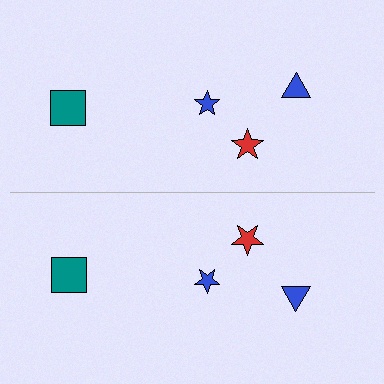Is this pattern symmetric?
Yes, this pattern has bilateral (reflection) symmetry.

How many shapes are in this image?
There are 8 shapes in this image.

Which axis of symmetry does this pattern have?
The pattern has a horizontal axis of symmetry running through the center of the image.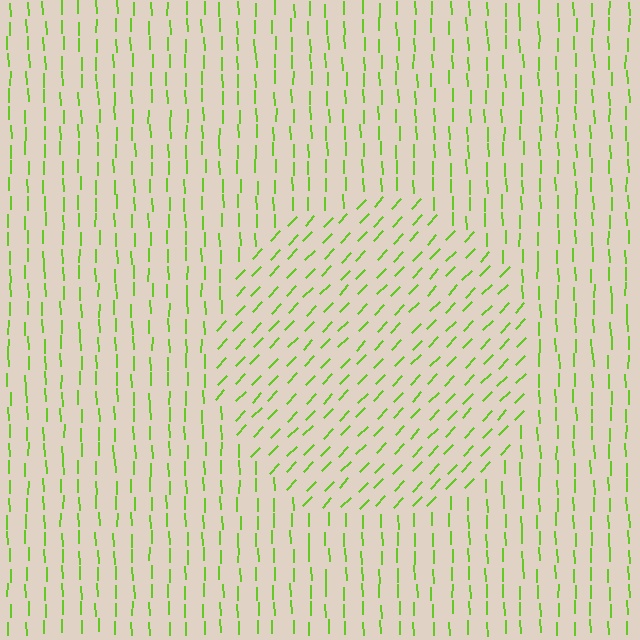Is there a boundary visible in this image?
Yes, there is a texture boundary formed by a change in line orientation.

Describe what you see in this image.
The image is filled with small lime line segments. A circle region in the image has lines oriented differently from the surrounding lines, creating a visible texture boundary.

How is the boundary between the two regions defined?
The boundary is defined purely by a change in line orientation (approximately 45 degrees difference). All lines are the same color and thickness.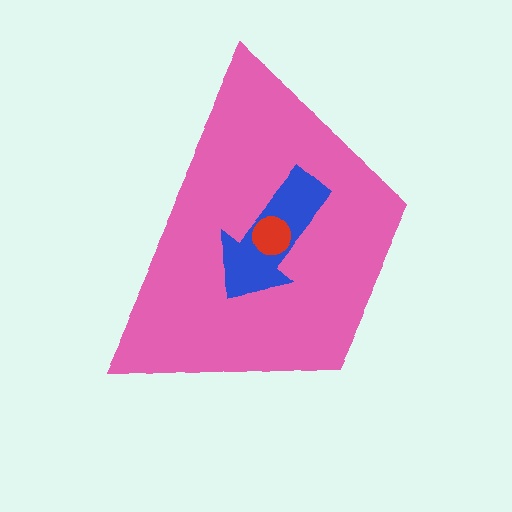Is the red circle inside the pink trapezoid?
Yes.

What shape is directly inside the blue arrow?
The red circle.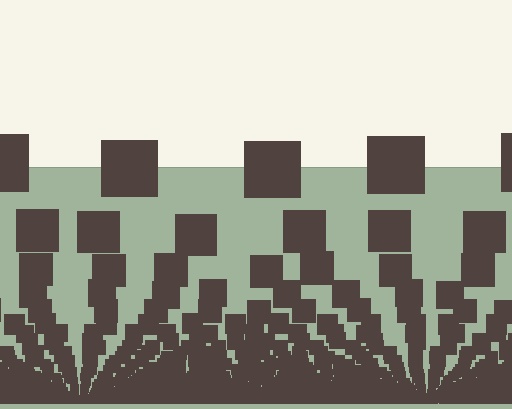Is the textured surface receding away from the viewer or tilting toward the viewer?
The surface appears to tilt toward the viewer. Texture elements get larger and sparser toward the top.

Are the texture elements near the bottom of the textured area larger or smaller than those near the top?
Smaller. The gradient is inverted — elements near the bottom are smaller and denser.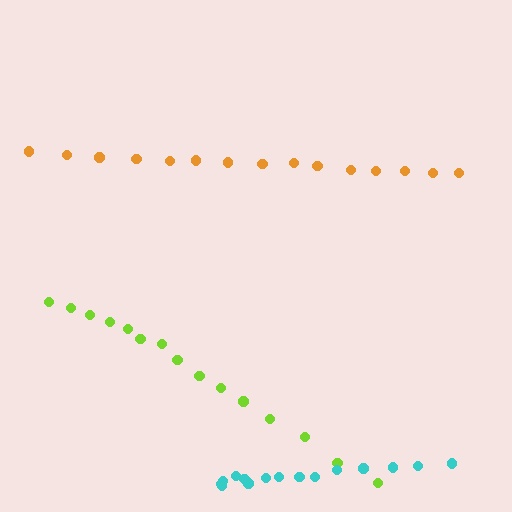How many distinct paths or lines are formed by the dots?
There are 3 distinct paths.